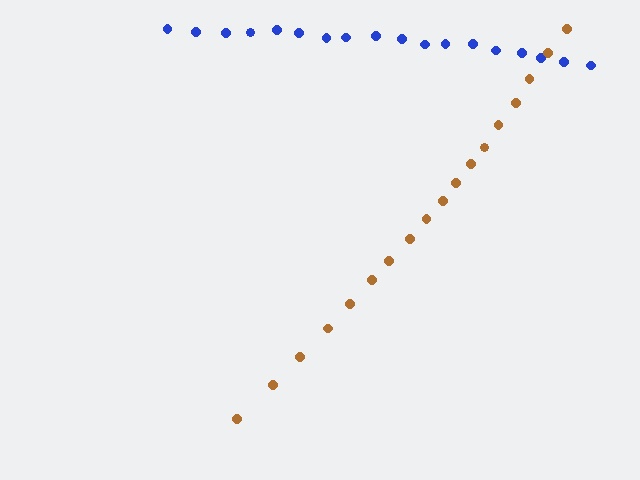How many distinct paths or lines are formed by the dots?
There are 2 distinct paths.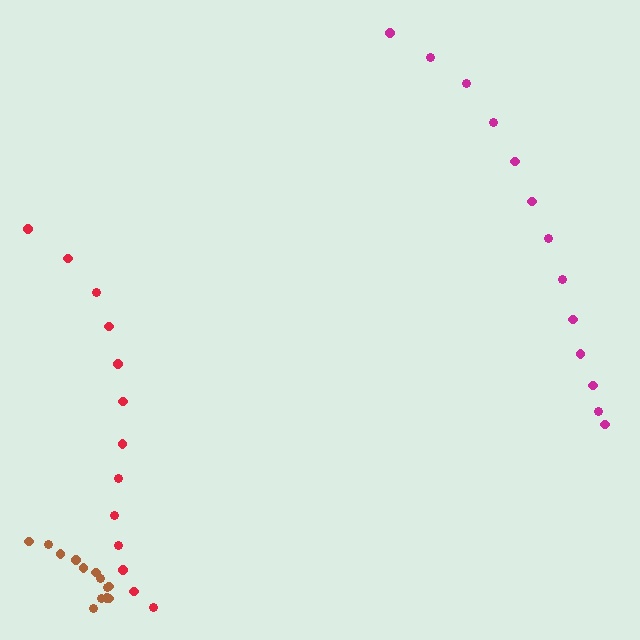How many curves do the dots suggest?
There are 3 distinct paths.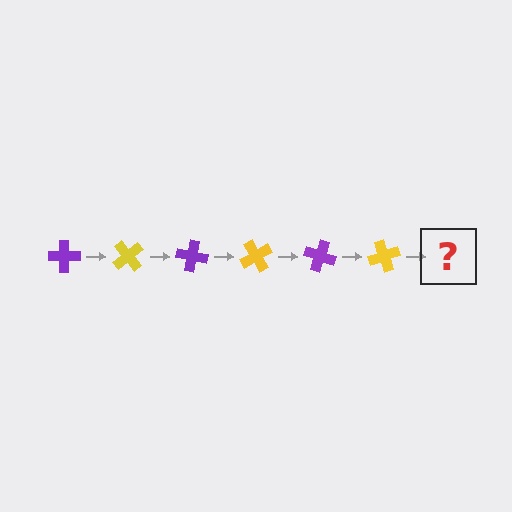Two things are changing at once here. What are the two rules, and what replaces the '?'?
The two rules are that it rotates 50 degrees each step and the color cycles through purple and yellow. The '?' should be a purple cross, rotated 300 degrees from the start.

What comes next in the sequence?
The next element should be a purple cross, rotated 300 degrees from the start.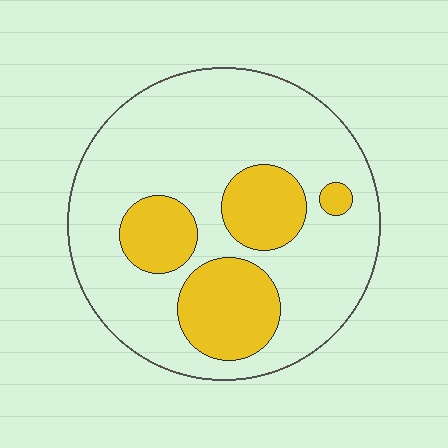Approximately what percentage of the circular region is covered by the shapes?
Approximately 25%.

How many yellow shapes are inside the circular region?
4.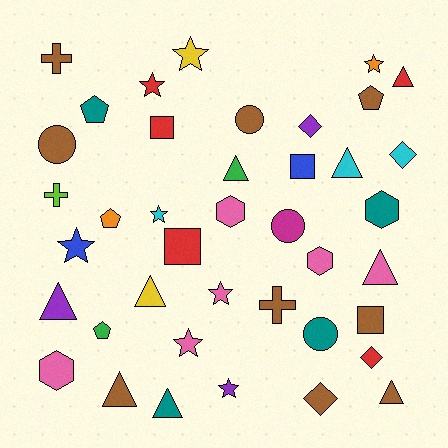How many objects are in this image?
There are 40 objects.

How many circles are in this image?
There are 4 circles.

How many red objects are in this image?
There are 5 red objects.